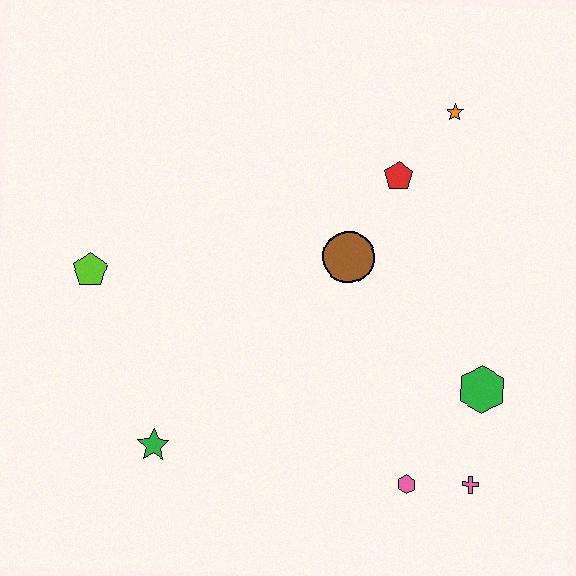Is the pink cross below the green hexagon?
Yes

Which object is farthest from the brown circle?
The green star is farthest from the brown circle.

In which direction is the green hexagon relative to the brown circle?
The green hexagon is to the right of the brown circle.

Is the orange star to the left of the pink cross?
Yes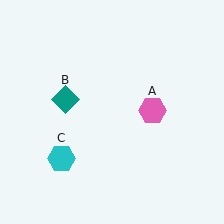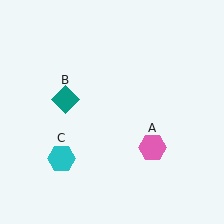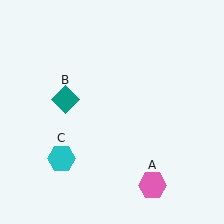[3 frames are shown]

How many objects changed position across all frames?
1 object changed position: pink hexagon (object A).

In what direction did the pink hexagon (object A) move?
The pink hexagon (object A) moved down.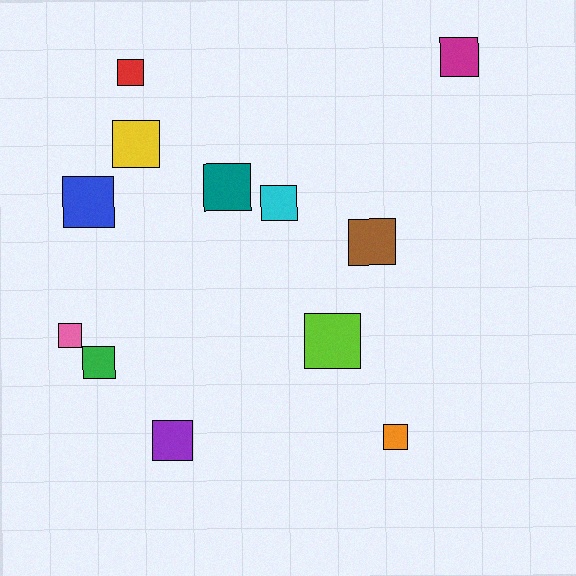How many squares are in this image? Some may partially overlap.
There are 12 squares.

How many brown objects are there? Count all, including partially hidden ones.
There is 1 brown object.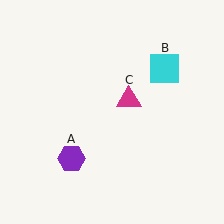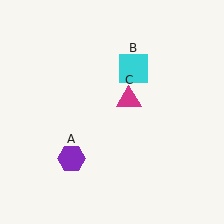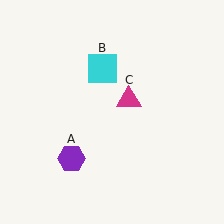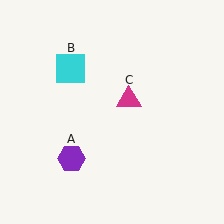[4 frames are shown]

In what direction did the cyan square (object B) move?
The cyan square (object B) moved left.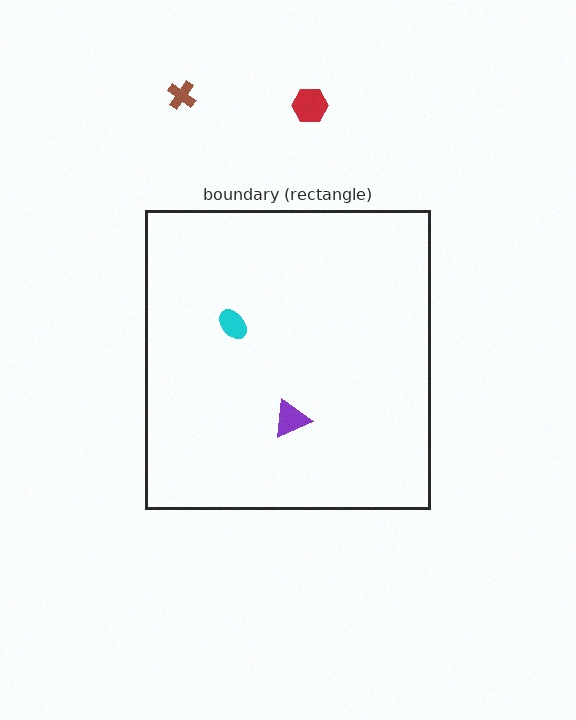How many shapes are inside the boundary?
2 inside, 2 outside.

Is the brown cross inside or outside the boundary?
Outside.